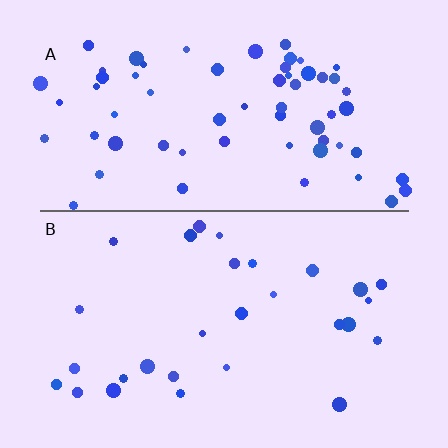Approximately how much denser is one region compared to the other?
Approximately 2.3× — region A over region B.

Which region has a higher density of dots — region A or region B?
A (the top).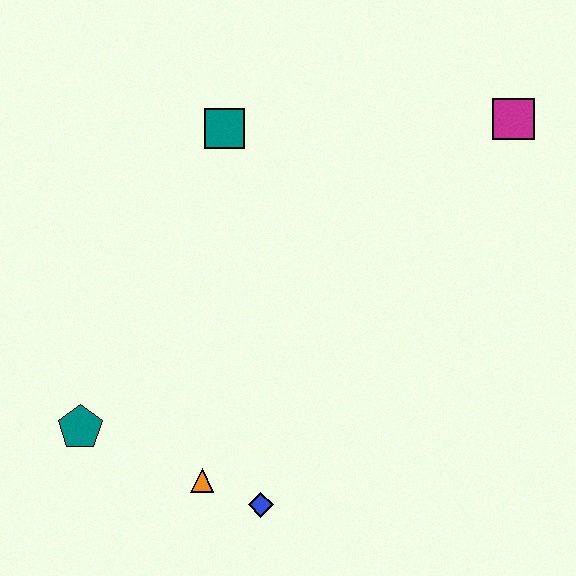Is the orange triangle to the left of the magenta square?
Yes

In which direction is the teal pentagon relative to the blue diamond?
The teal pentagon is to the left of the blue diamond.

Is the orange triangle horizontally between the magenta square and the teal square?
No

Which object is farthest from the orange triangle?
The magenta square is farthest from the orange triangle.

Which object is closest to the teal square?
The magenta square is closest to the teal square.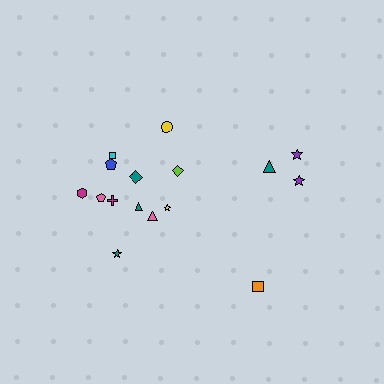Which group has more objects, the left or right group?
The left group.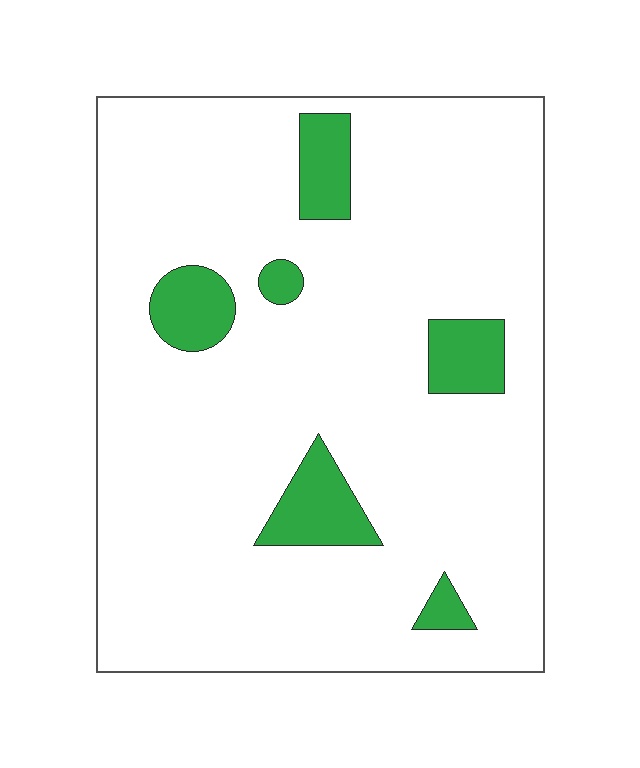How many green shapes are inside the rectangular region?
6.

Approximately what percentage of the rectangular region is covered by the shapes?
Approximately 10%.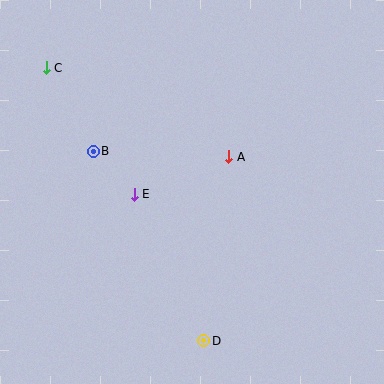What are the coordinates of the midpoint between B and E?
The midpoint between B and E is at (114, 173).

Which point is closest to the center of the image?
Point A at (229, 157) is closest to the center.